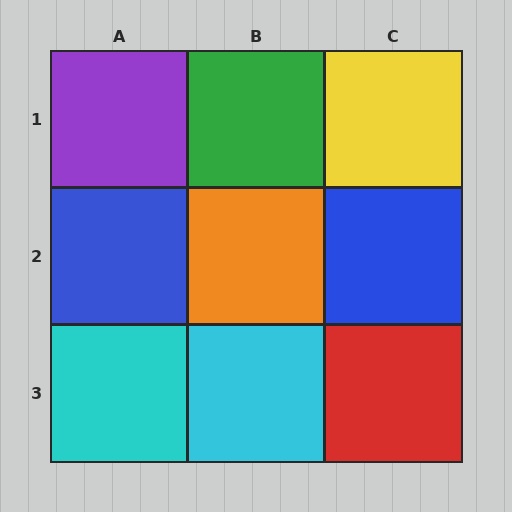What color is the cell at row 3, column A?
Cyan.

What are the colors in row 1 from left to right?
Purple, green, yellow.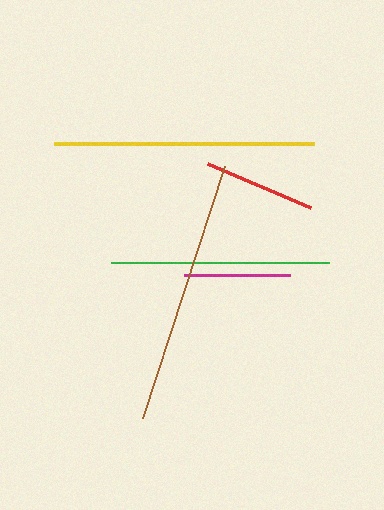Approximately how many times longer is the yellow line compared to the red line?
The yellow line is approximately 2.3 times the length of the red line.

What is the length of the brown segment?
The brown segment is approximately 265 pixels long.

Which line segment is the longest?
The brown line is the longest at approximately 265 pixels.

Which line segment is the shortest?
The magenta line is the shortest at approximately 106 pixels.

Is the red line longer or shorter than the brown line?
The brown line is longer than the red line.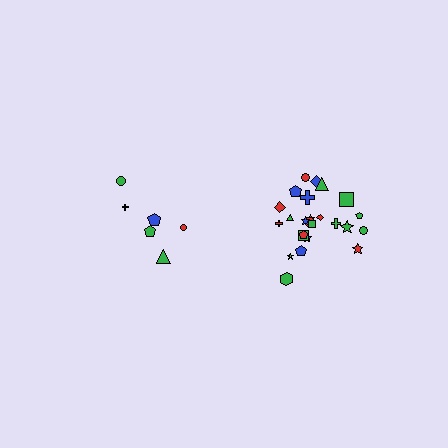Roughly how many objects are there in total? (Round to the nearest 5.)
Roughly 30 objects in total.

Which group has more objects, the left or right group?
The right group.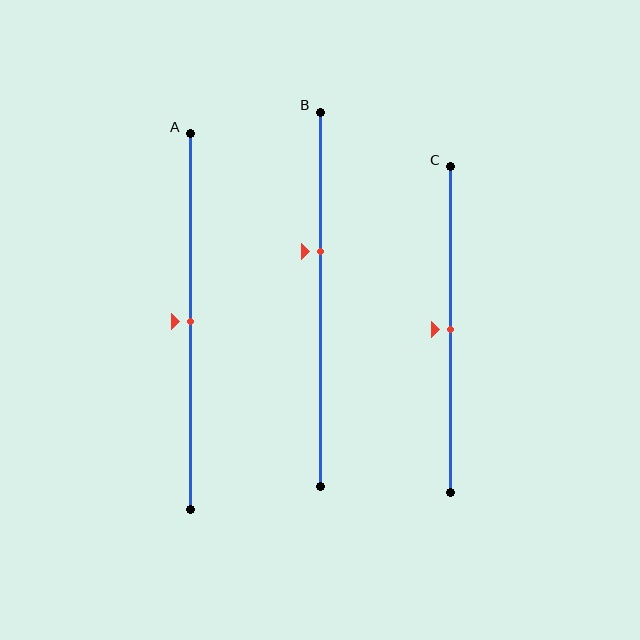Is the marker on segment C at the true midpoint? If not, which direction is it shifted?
Yes, the marker on segment C is at the true midpoint.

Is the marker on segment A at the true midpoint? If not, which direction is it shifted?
Yes, the marker on segment A is at the true midpoint.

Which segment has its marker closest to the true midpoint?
Segment A has its marker closest to the true midpoint.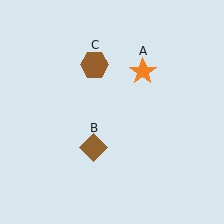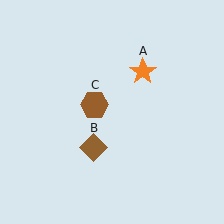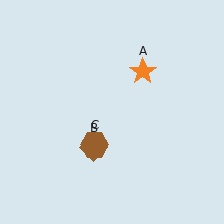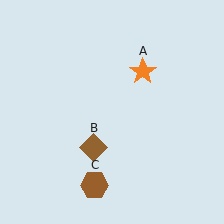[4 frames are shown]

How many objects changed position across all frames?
1 object changed position: brown hexagon (object C).